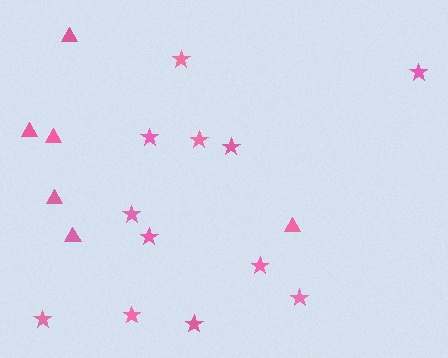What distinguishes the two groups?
There are 2 groups: one group of stars (12) and one group of triangles (6).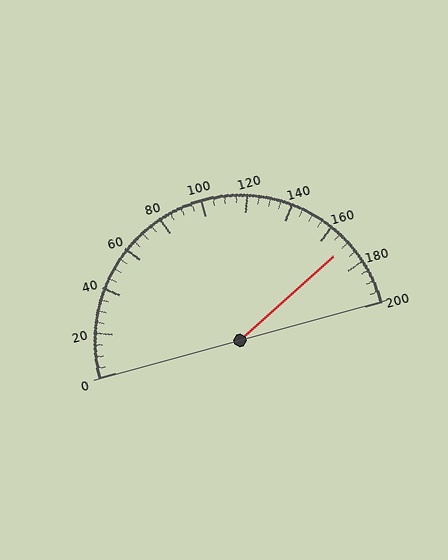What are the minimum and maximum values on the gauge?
The gauge ranges from 0 to 200.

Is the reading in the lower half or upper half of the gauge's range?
The reading is in the upper half of the range (0 to 200).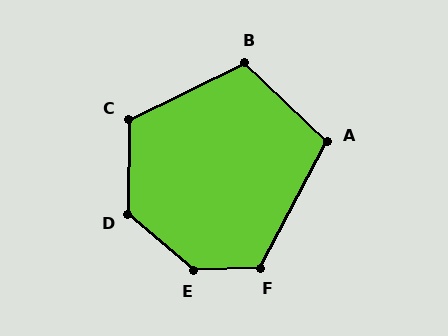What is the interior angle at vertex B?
Approximately 111 degrees (obtuse).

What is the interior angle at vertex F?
Approximately 120 degrees (obtuse).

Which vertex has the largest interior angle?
E, at approximately 138 degrees.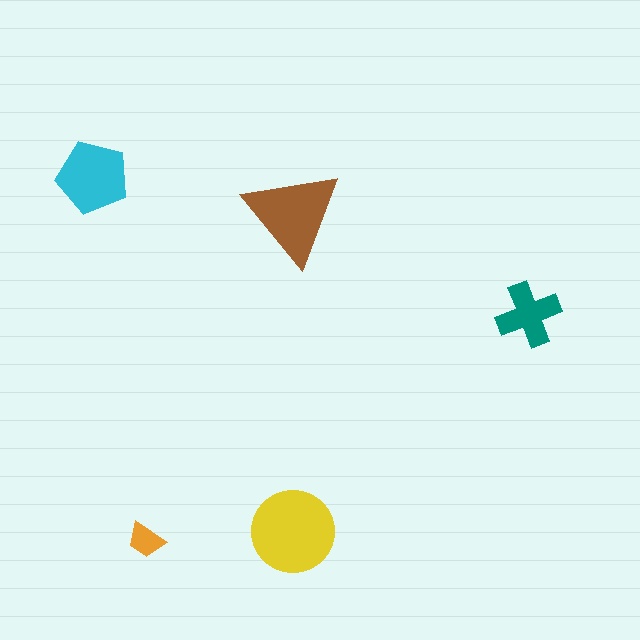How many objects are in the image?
There are 5 objects in the image.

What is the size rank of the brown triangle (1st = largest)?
2nd.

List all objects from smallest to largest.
The orange trapezoid, the teal cross, the cyan pentagon, the brown triangle, the yellow circle.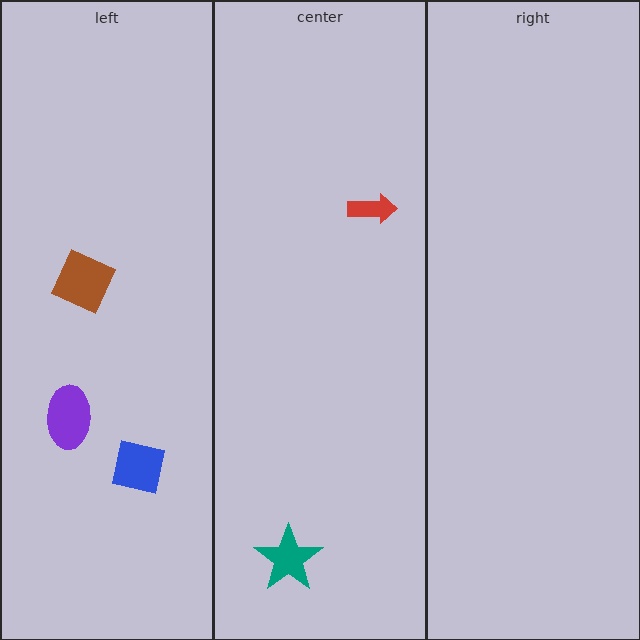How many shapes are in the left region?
3.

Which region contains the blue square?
The left region.